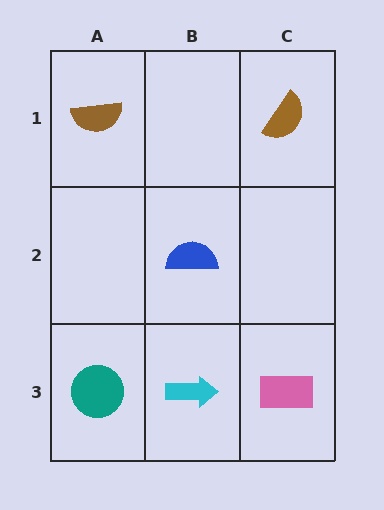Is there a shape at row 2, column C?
No, that cell is empty.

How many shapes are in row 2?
1 shape.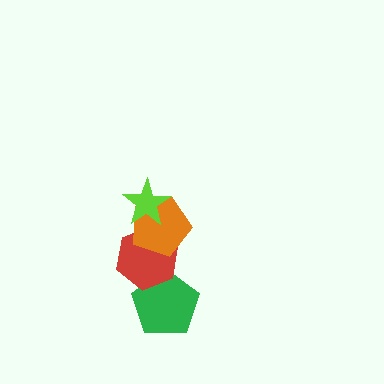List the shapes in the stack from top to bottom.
From top to bottom: the lime star, the orange pentagon, the red hexagon, the green pentagon.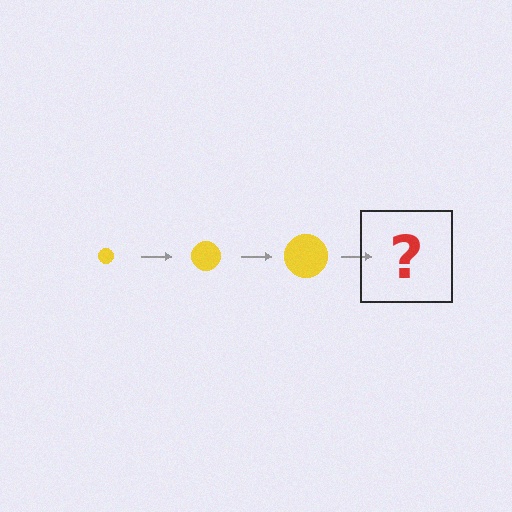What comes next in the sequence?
The next element should be a yellow circle, larger than the previous one.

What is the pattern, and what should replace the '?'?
The pattern is that the circle gets progressively larger each step. The '?' should be a yellow circle, larger than the previous one.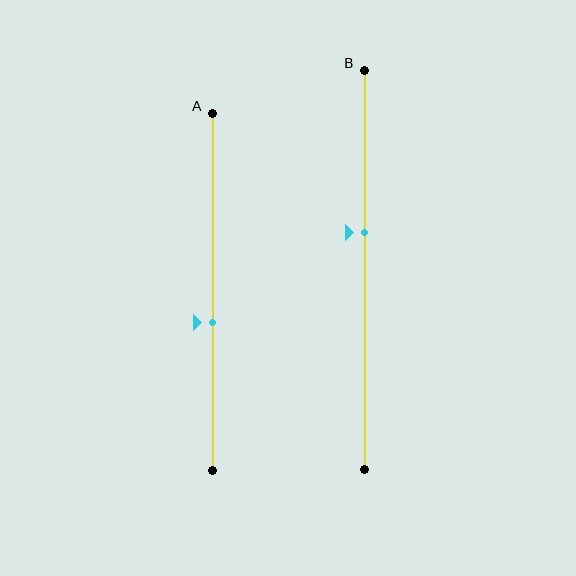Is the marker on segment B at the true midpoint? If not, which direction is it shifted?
No, the marker on segment B is shifted upward by about 9% of the segment length.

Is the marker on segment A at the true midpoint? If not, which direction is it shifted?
No, the marker on segment A is shifted downward by about 9% of the segment length.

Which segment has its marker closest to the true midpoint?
Segment A has its marker closest to the true midpoint.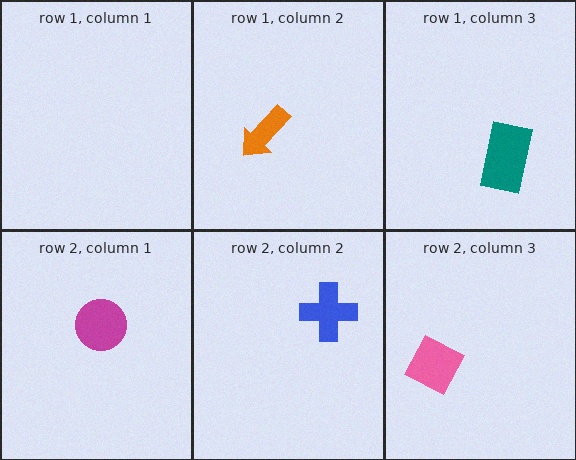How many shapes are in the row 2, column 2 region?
1.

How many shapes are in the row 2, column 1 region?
1.